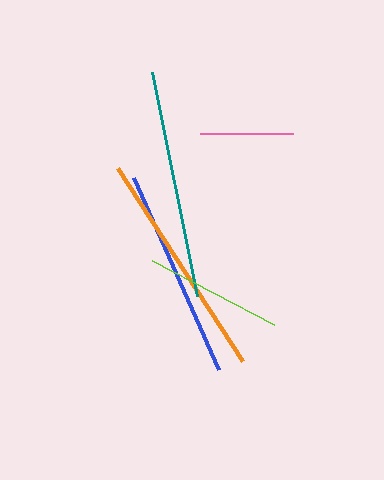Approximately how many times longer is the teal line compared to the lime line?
The teal line is approximately 1.7 times the length of the lime line.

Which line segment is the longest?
The orange line is the longest at approximately 230 pixels.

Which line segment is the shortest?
The pink line is the shortest at approximately 93 pixels.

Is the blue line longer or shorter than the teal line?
The teal line is longer than the blue line.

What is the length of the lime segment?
The lime segment is approximately 137 pixels long.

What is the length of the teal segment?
The teal segment is approximately 228 pixels long.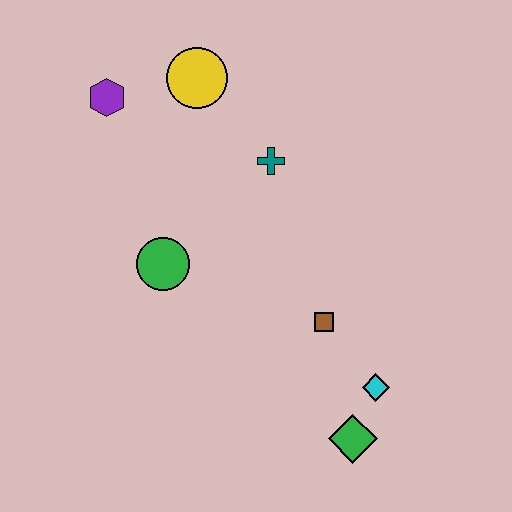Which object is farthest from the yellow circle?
The green diamond is farthest from the yellow circle.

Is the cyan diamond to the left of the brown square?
No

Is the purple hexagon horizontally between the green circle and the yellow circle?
No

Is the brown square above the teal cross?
No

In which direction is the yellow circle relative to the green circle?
The yellow circle is above the green circle.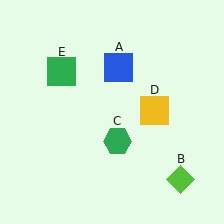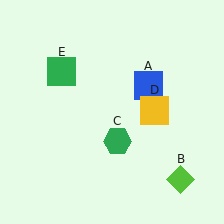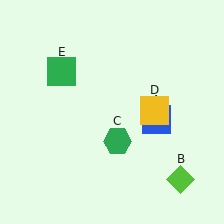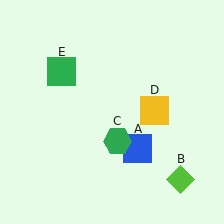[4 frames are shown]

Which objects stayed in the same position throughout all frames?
Lime diamond (object B) and green hexagon (object C) and yellow square (object D) and green square (object E) remained stationary.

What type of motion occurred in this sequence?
The blue square (object A) rotated clockwise around the center of the scene.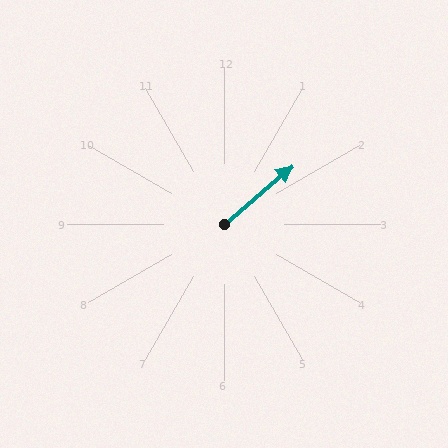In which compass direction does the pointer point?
Northeast.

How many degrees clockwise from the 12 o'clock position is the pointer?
Approximately 49 degrees.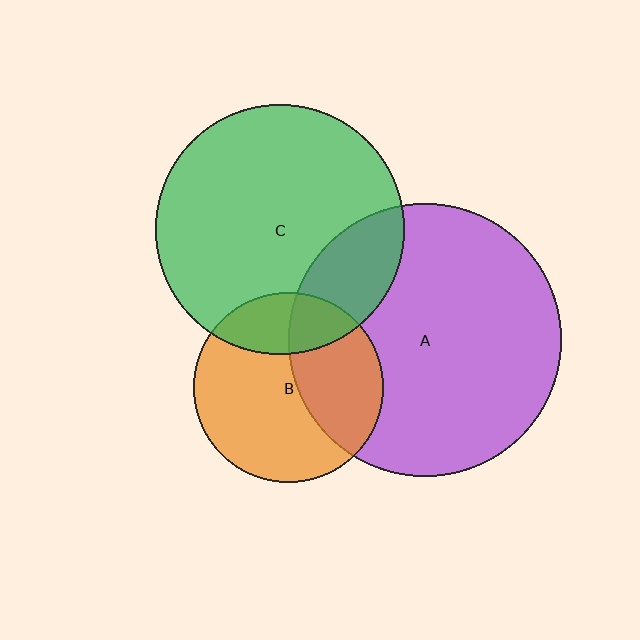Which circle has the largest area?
Circle A (purple).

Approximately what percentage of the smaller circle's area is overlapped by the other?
Approximately 20%.